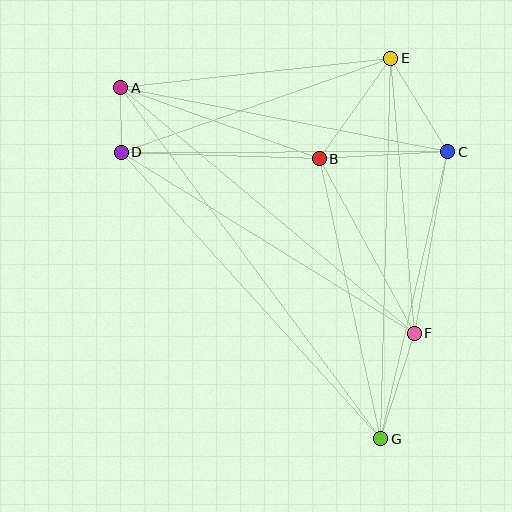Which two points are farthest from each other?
Points A and G are farthest from each other.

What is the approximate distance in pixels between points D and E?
The distance between D and E is approximately 285 pixels.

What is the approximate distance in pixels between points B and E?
The distance between B and E is approximately 123 pixels.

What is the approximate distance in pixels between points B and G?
The distance between B and G is approximately 287 pixels.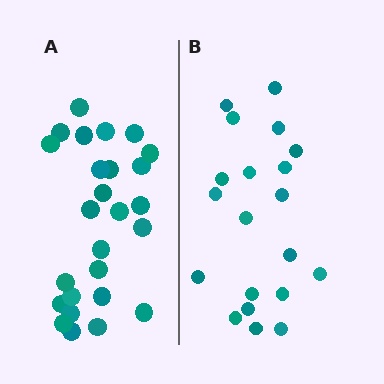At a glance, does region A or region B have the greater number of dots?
Region A (the left region) has more dots.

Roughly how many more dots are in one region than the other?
Region A has about 6 more dots than region B.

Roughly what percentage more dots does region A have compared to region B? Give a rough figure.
About 30% more.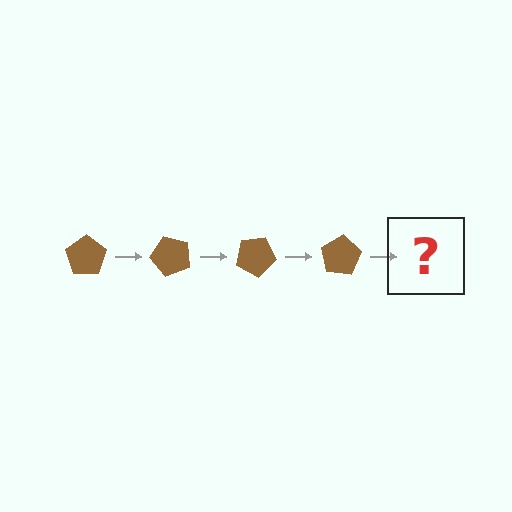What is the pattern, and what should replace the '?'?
The pattern is that the pentagon rotates 50 degrees each step. The '?' should be a brown pentagon rotated 200 degrees.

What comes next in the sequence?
The next element should be a brown pentagon rotated 200 degrees.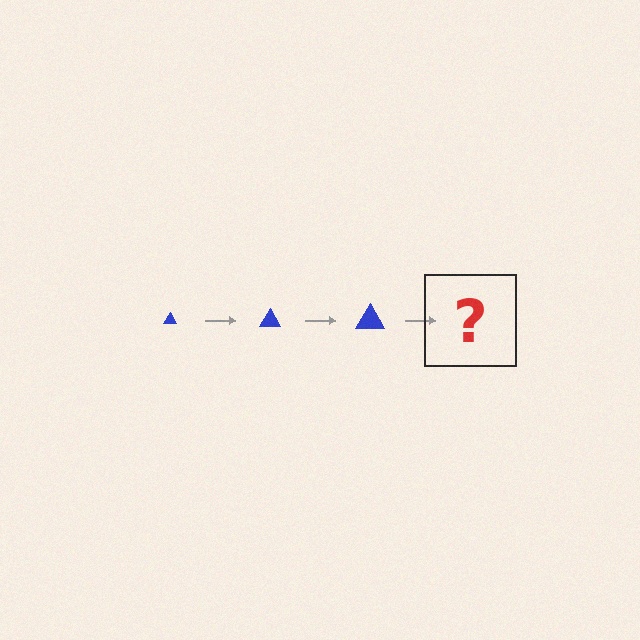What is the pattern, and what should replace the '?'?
The pattern is that the triangle gets progressively larger each step. The '?' should be a blue triangle, larger than the previous one.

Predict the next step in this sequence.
The next step is a blue triangle, larger than the previous one.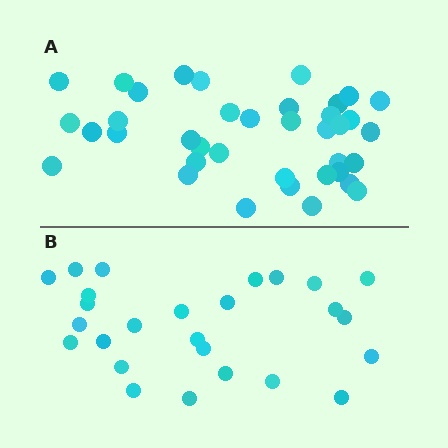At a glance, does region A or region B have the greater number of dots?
Region A (the top region) has more dots.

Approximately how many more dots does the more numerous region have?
Region A has roughly 12 or so more dots than region B.